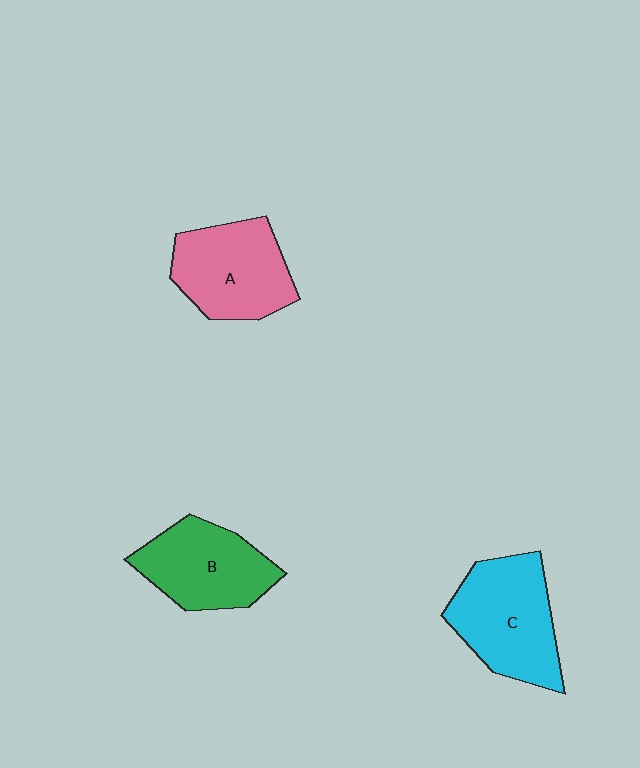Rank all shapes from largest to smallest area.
From largest to smallest: C (cyan), A (pink), B (green).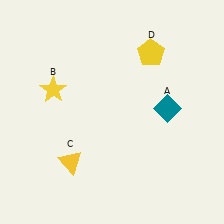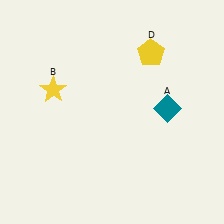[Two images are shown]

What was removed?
The yellow triangle (C) was removed in Image 2.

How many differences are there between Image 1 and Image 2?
There is 1 difference between the two images.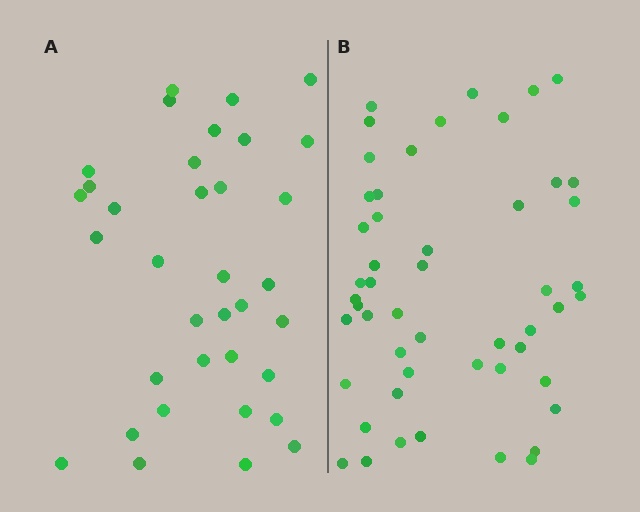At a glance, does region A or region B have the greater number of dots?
Region B (the right region) has more dots.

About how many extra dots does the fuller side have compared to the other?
Region B has approximately 15 more dots than region A.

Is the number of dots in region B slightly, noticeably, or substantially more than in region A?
Region B has substantially more. The ratio is roughly 1.5 to 1.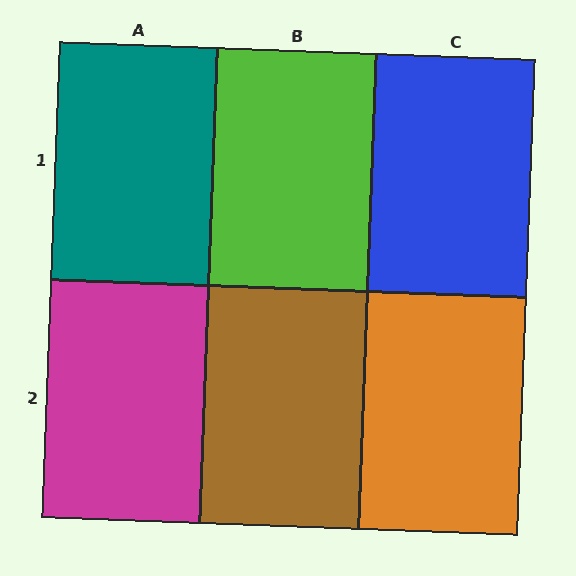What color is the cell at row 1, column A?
Teal.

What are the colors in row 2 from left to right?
Magenta, brown, orange.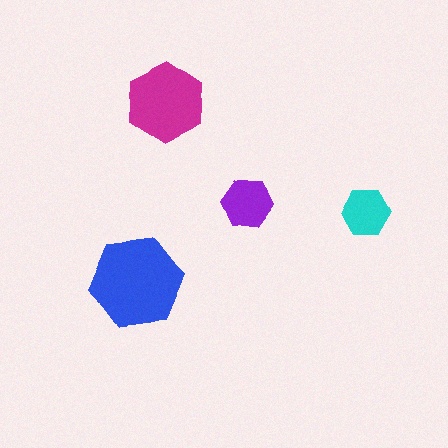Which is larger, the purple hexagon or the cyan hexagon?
The purple one.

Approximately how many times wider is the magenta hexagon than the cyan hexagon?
About 1.5 times wider.